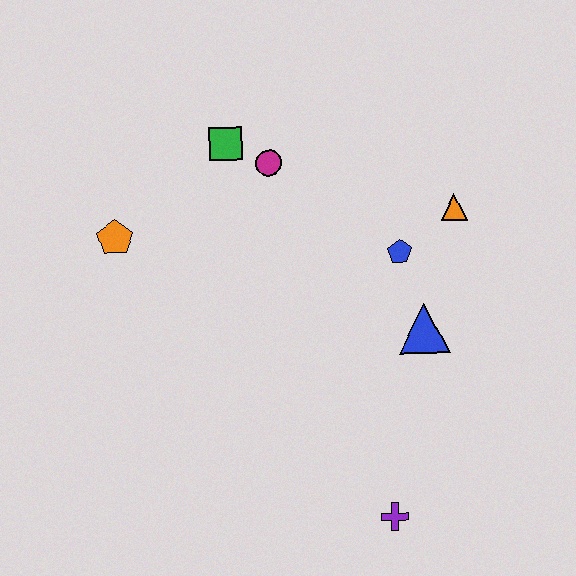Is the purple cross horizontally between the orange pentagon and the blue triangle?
Yes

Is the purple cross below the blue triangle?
Yes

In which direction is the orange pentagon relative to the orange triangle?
The orange pentagon is to the left of the orange triangle.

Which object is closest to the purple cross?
The blue triangle is closest to the purple cross.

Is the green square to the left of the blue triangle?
Yes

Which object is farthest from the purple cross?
The green square is farthest from the purple cross.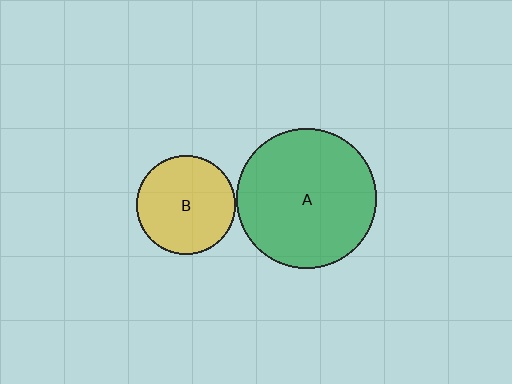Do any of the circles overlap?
No, none of the circles overlap.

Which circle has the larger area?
Circle A (green).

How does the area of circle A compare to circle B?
Approximately 2.0 times.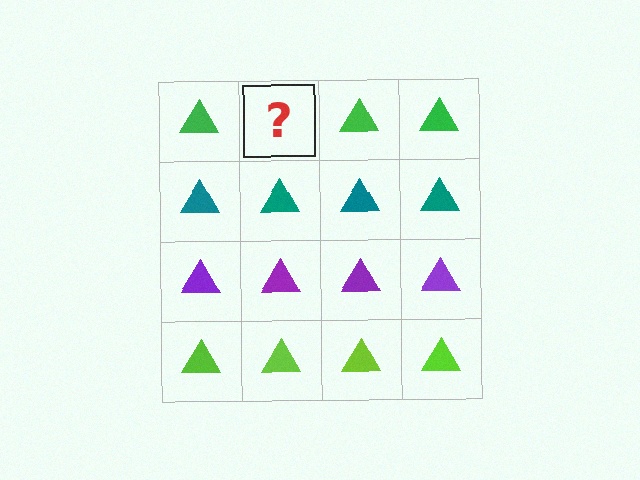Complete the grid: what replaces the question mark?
The question mark should be replaced with a green triangle.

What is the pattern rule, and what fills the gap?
The rule is that each row has a consistent color. The gap should be filled with a green triangle.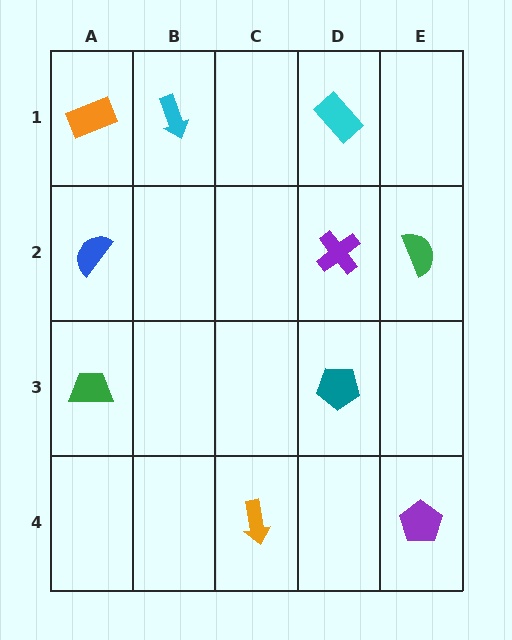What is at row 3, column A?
A green trapezoid.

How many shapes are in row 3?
2 shapes.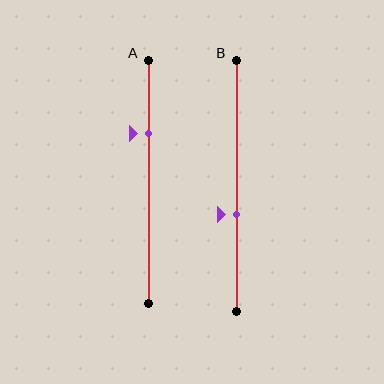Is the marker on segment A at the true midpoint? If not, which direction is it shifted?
No, the marker on segment A is shifted upward by about 20% of the segment length.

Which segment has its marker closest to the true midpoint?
Segment B has its marker closest to the true midpoint.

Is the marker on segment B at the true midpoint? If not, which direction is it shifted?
No, the marker on segment B is shifted downward by about 12% of the segment length.